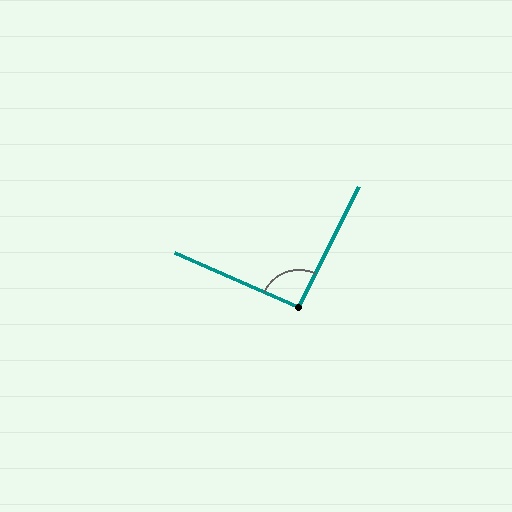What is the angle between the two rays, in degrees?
Approximately 93 degrees.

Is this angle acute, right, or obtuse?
It is approximately a right angle.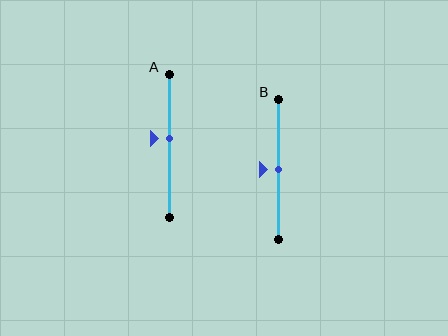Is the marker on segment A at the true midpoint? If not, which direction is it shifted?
No, the marker on segment A is shifted upward by about 5% of the segment length.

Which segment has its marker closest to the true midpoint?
Segment B has its marker closest to the true midpoint.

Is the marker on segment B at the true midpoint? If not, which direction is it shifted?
Yes, the marker on segment B is at the true midpoint.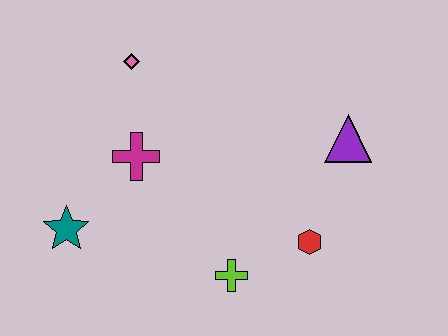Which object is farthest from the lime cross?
The pink diamond is farthest from the lime cross.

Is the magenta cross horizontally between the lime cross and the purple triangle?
No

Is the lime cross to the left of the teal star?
No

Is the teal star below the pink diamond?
Yes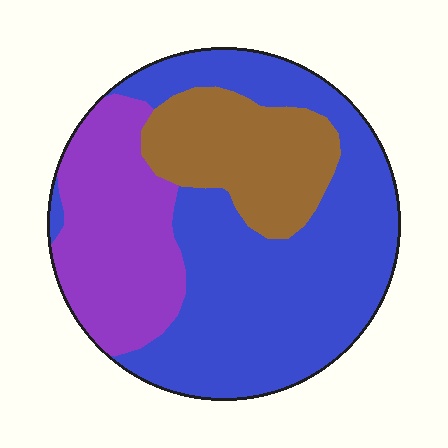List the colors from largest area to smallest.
From largest to smallest: blue, purple, brown.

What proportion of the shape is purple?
Purple takes up about one quarter (1/4) of the shape.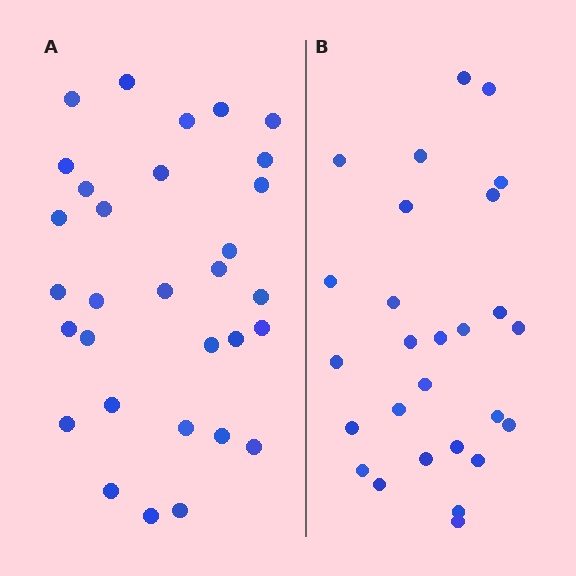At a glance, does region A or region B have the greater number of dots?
Region A (the left region) has more dots.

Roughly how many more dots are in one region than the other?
Region A has about 4 more dots than region B.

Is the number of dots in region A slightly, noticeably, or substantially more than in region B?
Region A has only slightly more — the two regions are fairly close. The ratio is roughly 1.1 to 1.